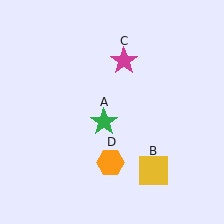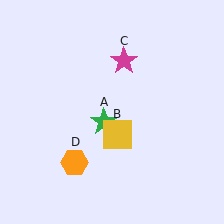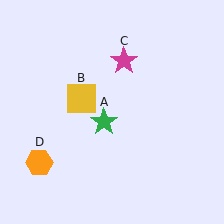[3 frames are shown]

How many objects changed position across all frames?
2 objects changed position: yellow square (object B), orange hexagon (object D).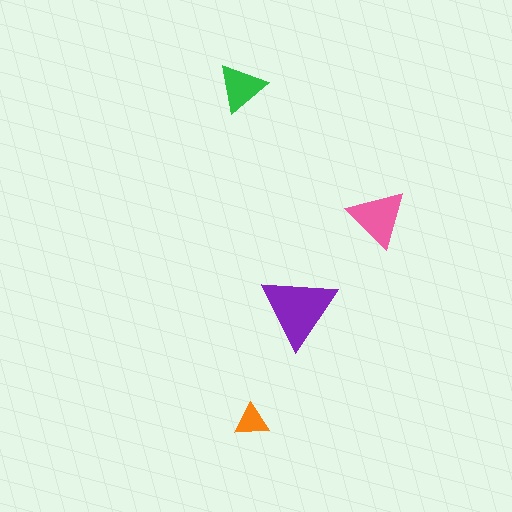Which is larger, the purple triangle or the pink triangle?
The purple one.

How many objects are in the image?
There are 4 objects in the image.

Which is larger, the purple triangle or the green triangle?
The purple one.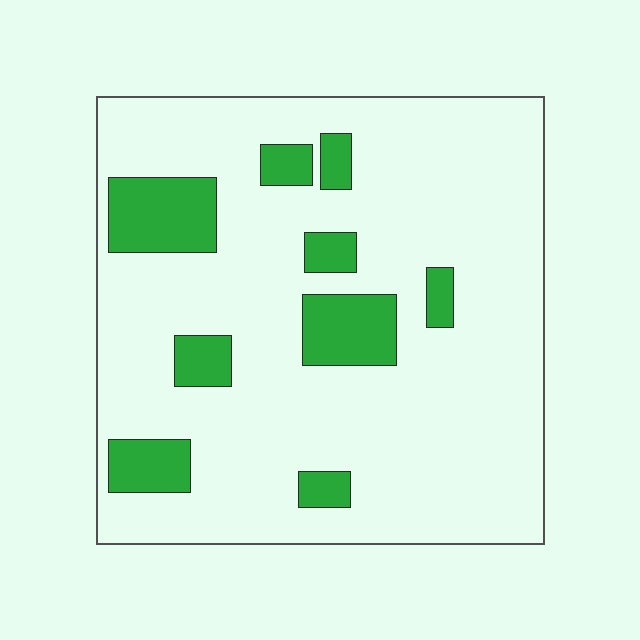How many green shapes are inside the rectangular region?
9.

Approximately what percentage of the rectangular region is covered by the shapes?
Approximately 15%.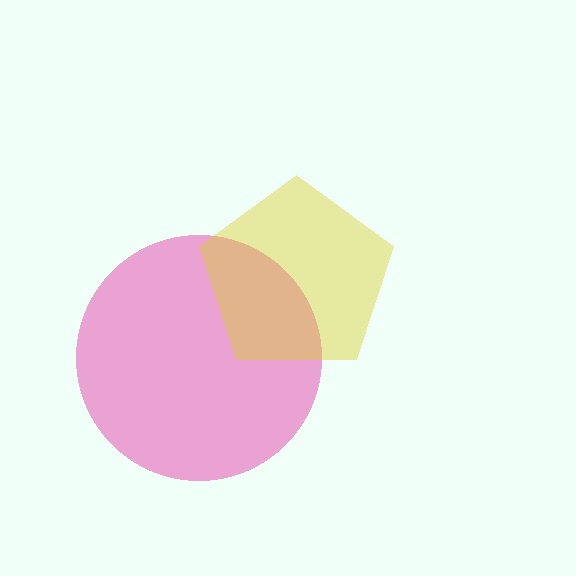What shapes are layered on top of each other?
The layered shapes are: a pink circle, a yellow pentagon.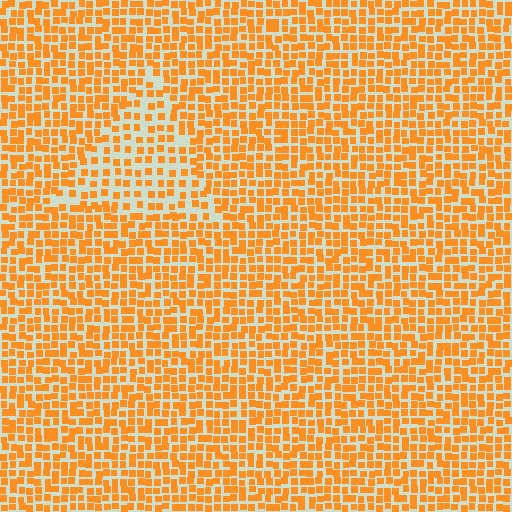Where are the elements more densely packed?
The elements are more densely packed outside the triangle boundary.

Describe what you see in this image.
The image contains small orange elements arranged at two different densities. A triangle-shaped region is visible where the elements are less densely packed than the surrounding area.